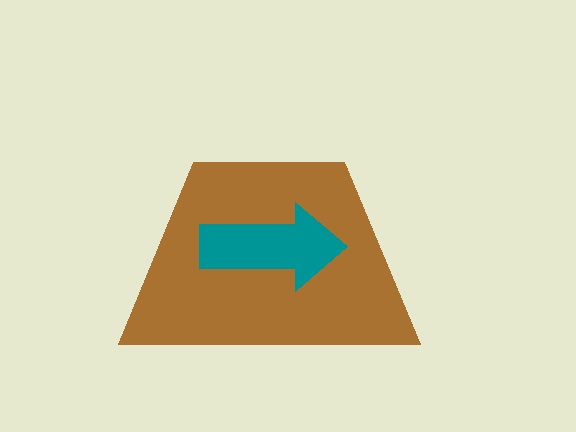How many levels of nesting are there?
2.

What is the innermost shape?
The teal arrow.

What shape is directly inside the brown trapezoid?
The teal arrow.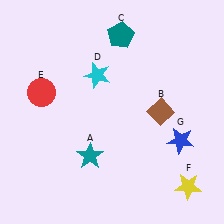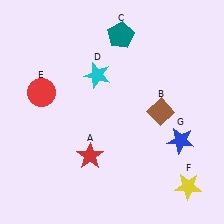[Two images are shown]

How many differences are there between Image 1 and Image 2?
There is 1 difference between the two images.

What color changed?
The star (A) changed from teal in Image 1 to red in Image 2.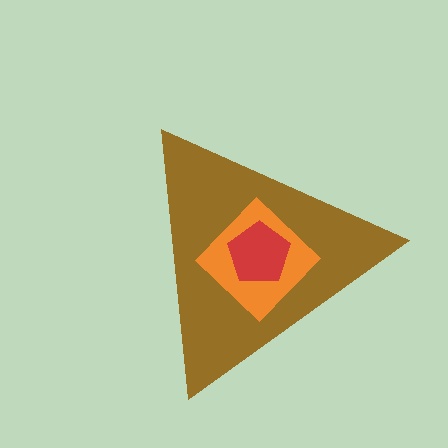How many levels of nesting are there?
3.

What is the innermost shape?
The red pentagon.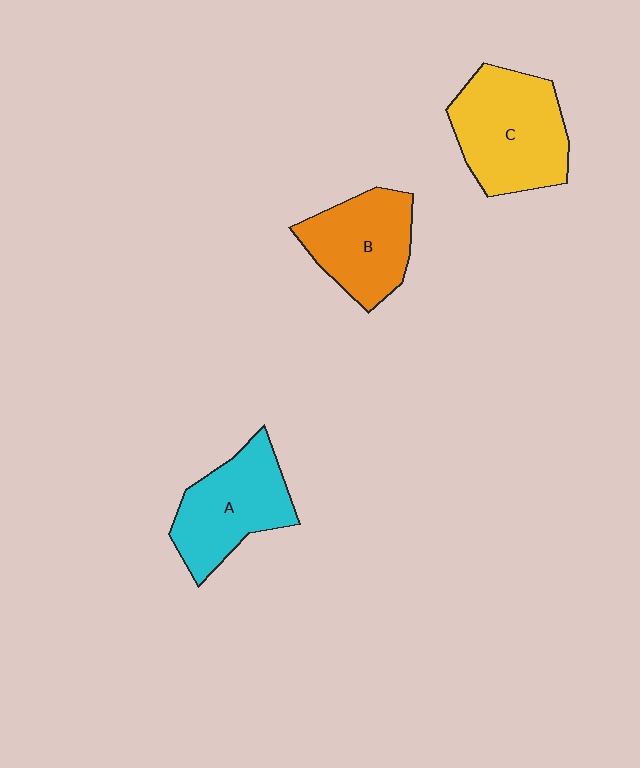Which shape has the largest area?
Shape C (yellow).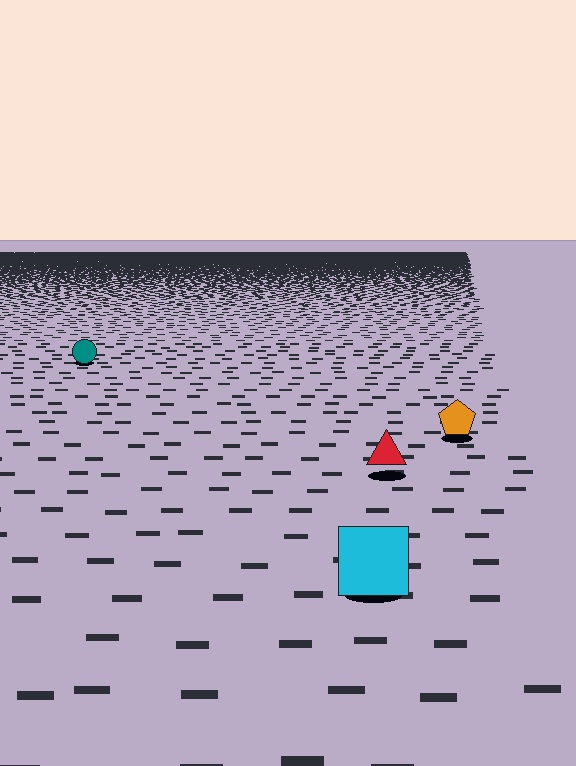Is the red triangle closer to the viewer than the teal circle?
Yes. The red triangle is closer — you can tell from the texture gradient: the ground texture is coarser near it.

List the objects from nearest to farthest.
From nearest to farthest: the cyan square, the red triangle, the orange pentagon, the teal circle.